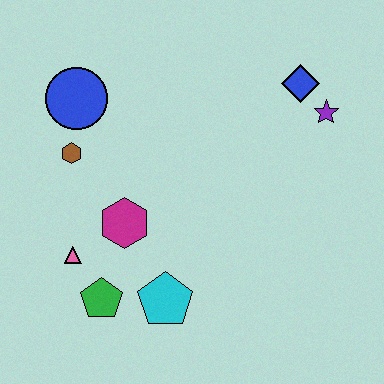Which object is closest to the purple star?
The blue diamond is closest to the purple star.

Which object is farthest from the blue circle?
The purple star is farthest from the blue circle.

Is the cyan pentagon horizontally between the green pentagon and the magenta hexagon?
No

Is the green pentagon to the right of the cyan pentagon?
No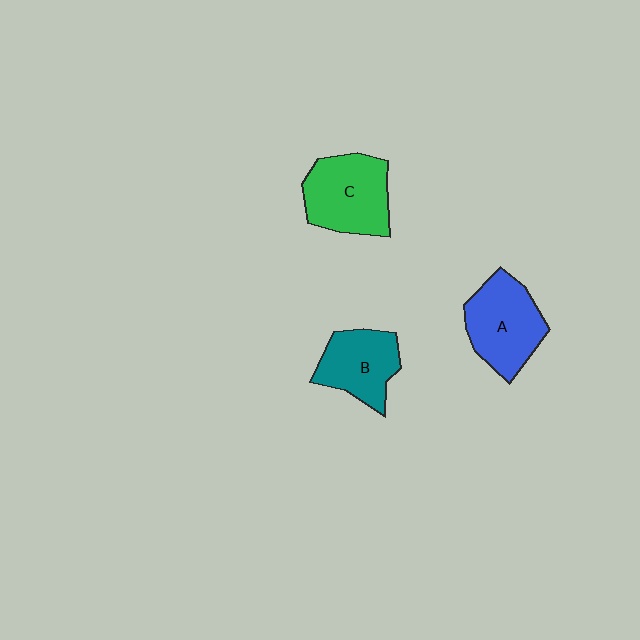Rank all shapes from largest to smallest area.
From largest to smallest: C (green), A (blue), B (teal).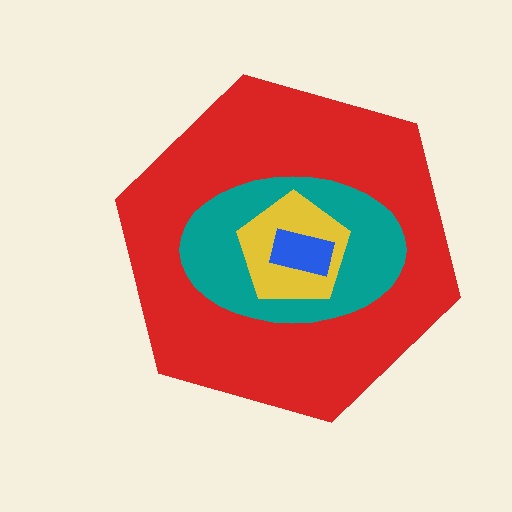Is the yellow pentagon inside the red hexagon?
Yes.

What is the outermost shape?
The red hexagon.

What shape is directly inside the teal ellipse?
The yellow pentagon.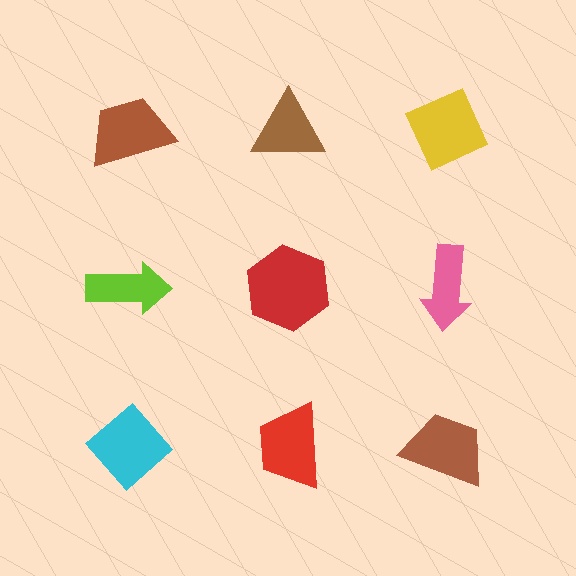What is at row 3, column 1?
A cyan diamond.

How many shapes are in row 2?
3 shapes.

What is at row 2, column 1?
A lime arrow.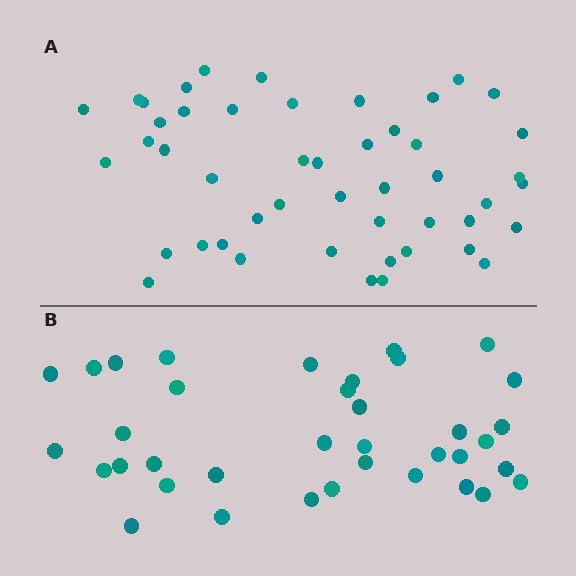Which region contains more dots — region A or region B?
Region A (the top region) has more dots.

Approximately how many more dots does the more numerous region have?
Region A has roughly 12 or so more dots than region B.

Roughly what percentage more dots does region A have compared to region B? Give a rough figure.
About 30% more.